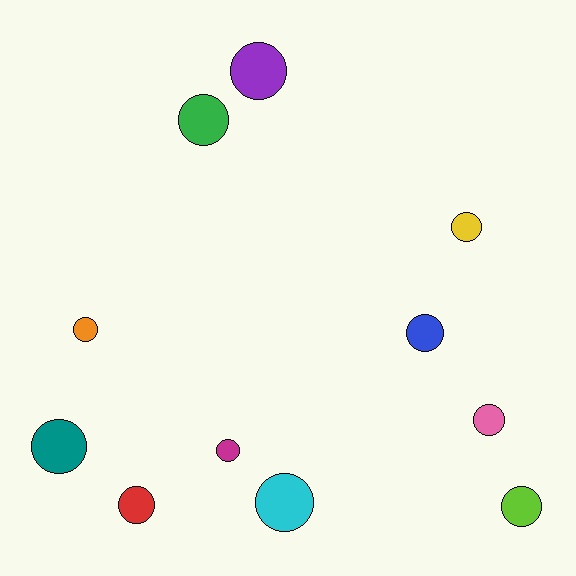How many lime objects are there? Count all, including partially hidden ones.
There is 1 lime object.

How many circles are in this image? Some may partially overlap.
There are 11 circles.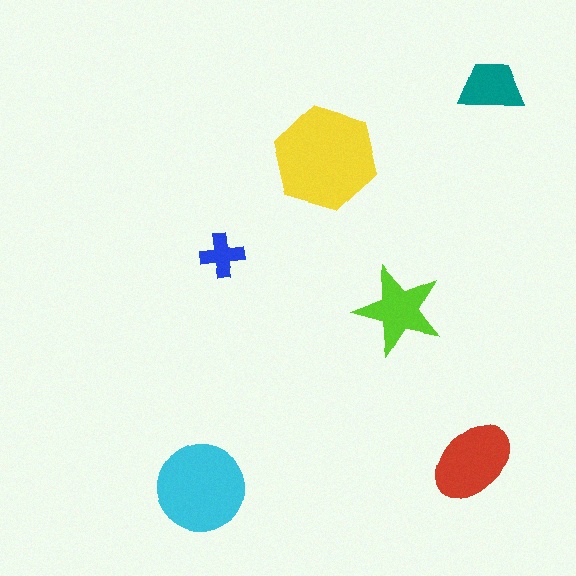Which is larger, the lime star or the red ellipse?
The red ellipse.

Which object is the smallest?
The blue cross.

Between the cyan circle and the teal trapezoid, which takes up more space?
The cyan circle.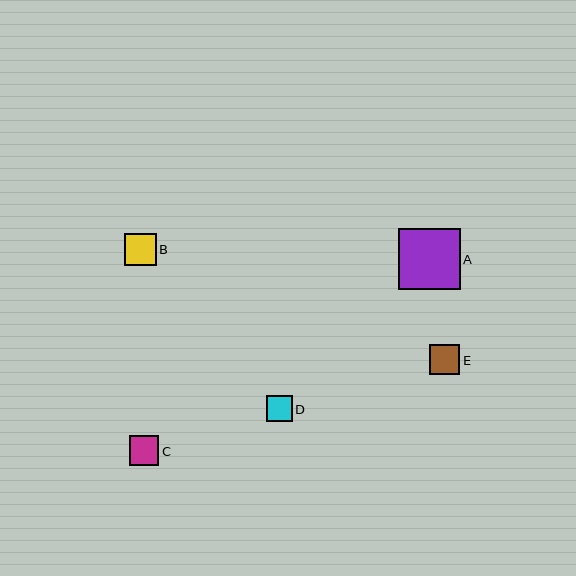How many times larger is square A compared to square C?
Square A is approximately 2.1 times the size of square C.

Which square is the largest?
Square A is the largest with a size of approximately 61 pixels.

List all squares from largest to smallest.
From largest to smallest: A, B, E, C, D.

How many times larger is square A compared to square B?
Square A is approximately 1.9 times the size of square B.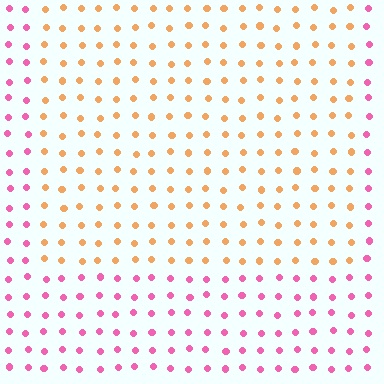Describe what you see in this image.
The image is filled with small pink elements in a uniform arrangement. A rectangle-shaped region is visible where the elements are tinted to a slightly different hue, forming a subtle color boundary.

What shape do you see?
I see a rectangle.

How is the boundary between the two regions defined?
The boundary is defined purely by a slight shift in hue (about 62 degrees). Spacing, size, and orientation are identical on both sides.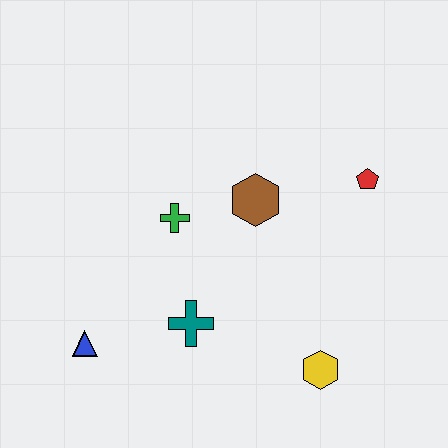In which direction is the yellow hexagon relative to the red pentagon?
The yellow hexagon is below the red pentagon.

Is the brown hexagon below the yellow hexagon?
No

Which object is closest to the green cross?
The brown hexagon is closest to the green cross.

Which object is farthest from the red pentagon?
The blue triangle is farthest from the red pentagon.